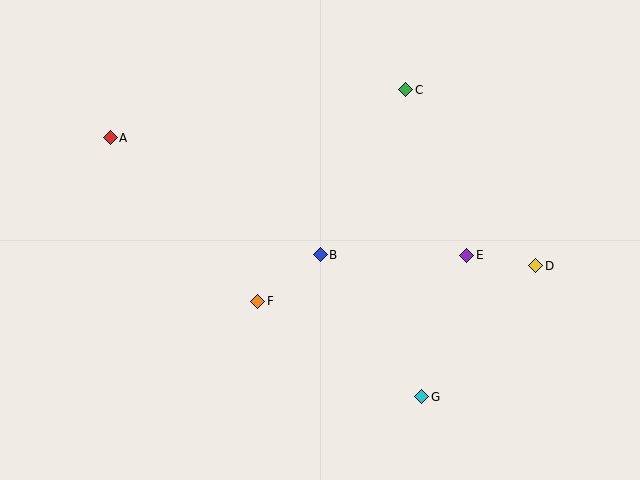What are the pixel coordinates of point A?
Point A is at (110, 138).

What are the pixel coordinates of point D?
Point D is at (536, 266).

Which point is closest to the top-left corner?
Point A is closest to the top-left corner.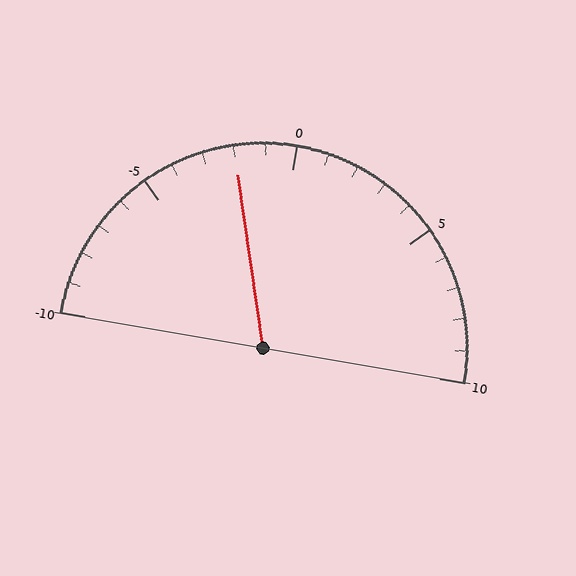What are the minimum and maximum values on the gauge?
The gauge ranges from -10 to 10.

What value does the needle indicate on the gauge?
The needle indicates approximately -2.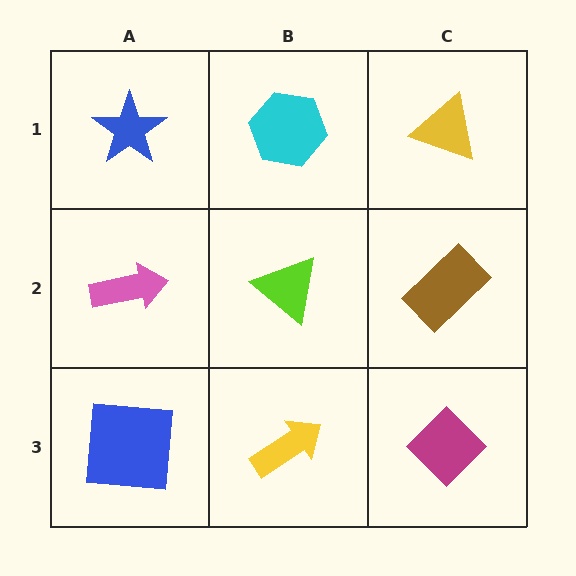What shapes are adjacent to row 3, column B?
A lime triangle (row 2, column B), a blue square (row 3, column A), a magenta diamond (row 3, column C).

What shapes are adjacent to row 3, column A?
A pink arrow (row 2, column A), a yellow arrow (row 3, column B).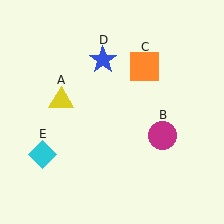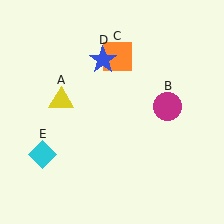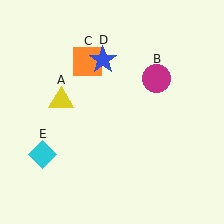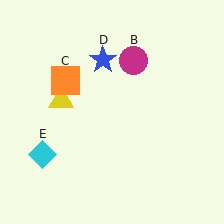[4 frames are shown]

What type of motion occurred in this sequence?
The magenta circle (object B), orange square (object C) rotated counterclockwise around the center of the scene.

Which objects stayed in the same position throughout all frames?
Yellow triangle (object A) and blue star (object D) and cyan diamond (object E) remained stationary.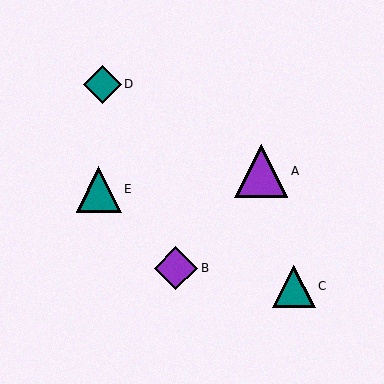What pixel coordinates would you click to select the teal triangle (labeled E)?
Click at (99, 189) to select the teal triangle E.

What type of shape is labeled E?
Shape E is a teal triangle.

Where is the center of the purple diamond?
The center of the purple diamond is at (176, 268).